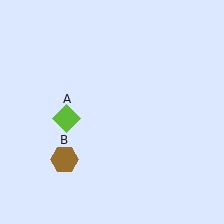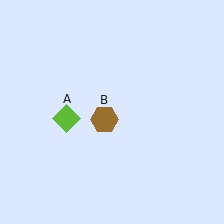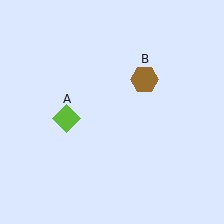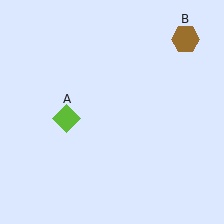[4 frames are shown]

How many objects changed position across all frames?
1 object changed position: brown hexagon (object B).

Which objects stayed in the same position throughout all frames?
Lime diamond (object A) remained stationary.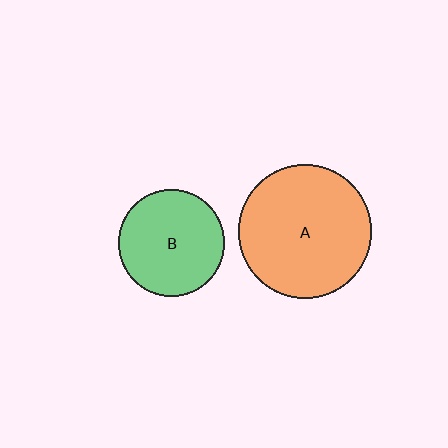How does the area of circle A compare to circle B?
Approximately 1.6 times.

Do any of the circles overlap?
No, none of the circles overlap.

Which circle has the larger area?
Circle A (orange).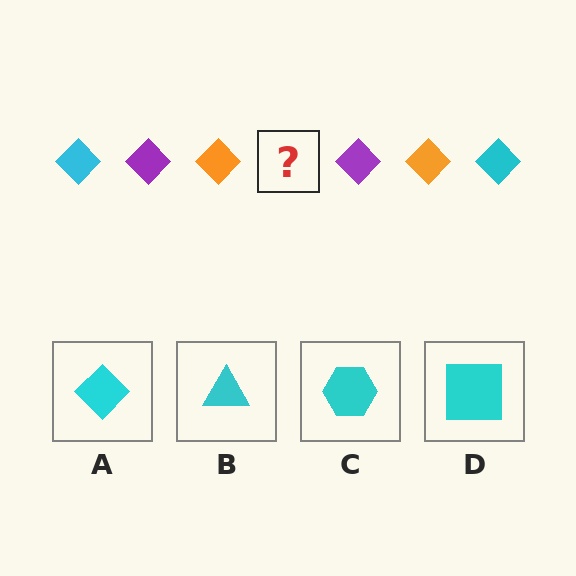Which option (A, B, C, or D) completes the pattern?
A.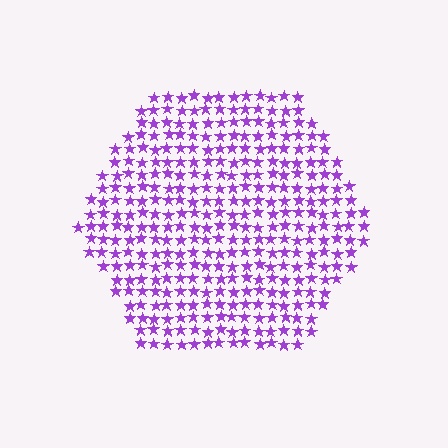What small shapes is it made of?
It is made of small stars.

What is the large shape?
The large shape is a hexagon.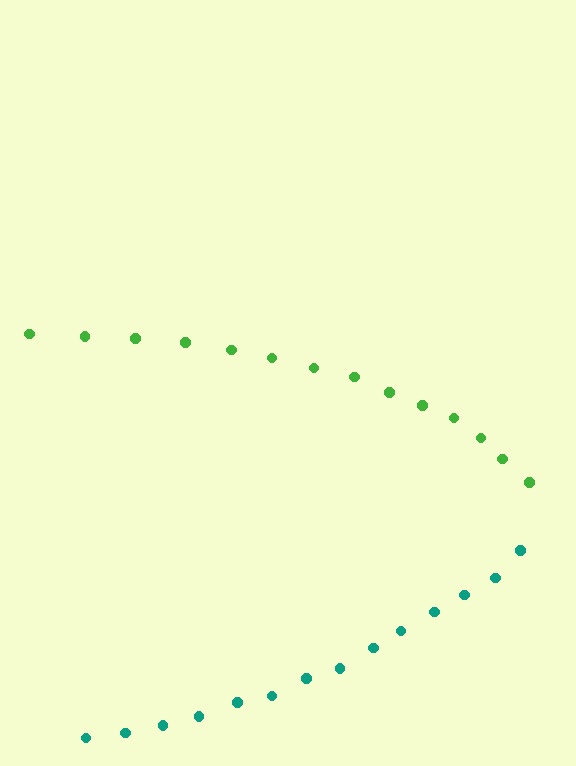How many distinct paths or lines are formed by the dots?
There are 2 distinct paths.